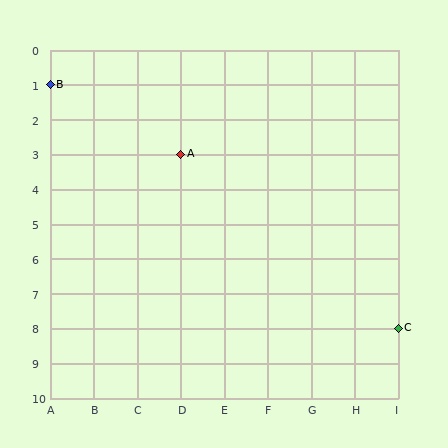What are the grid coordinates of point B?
Point B is at grid coordinates (A, 1).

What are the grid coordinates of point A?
Point A is at grid coordinates (D, 3).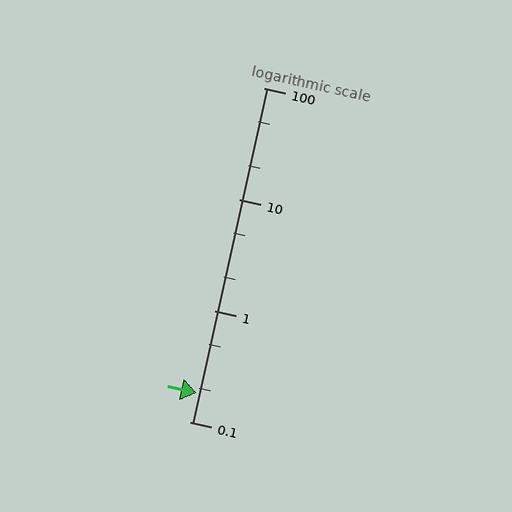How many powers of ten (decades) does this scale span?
The scale spans 3 decades, from 0.1 to 100.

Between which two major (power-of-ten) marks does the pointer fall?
The pointer is between 0.1 and 1.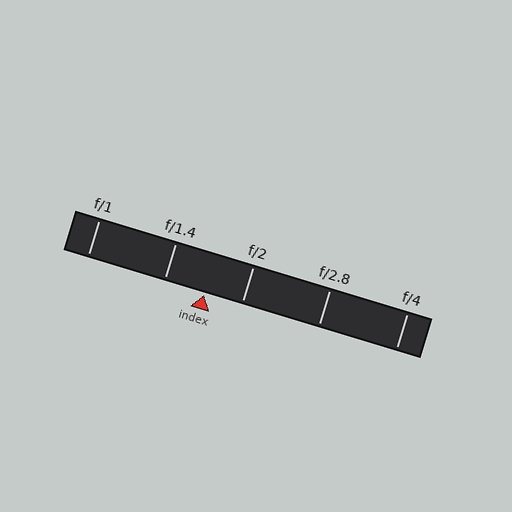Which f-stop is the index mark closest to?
The index mark is closest to f/2.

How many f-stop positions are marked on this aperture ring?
There are 5 f-stop positions marked.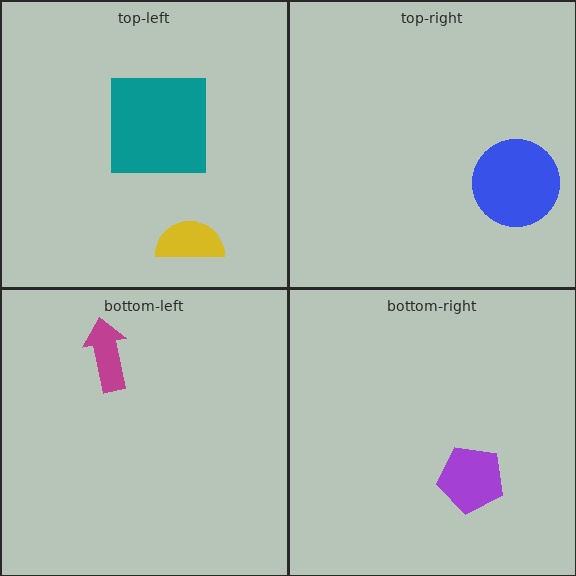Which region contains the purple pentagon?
The bottom-right region.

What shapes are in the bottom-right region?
The purple pentagon.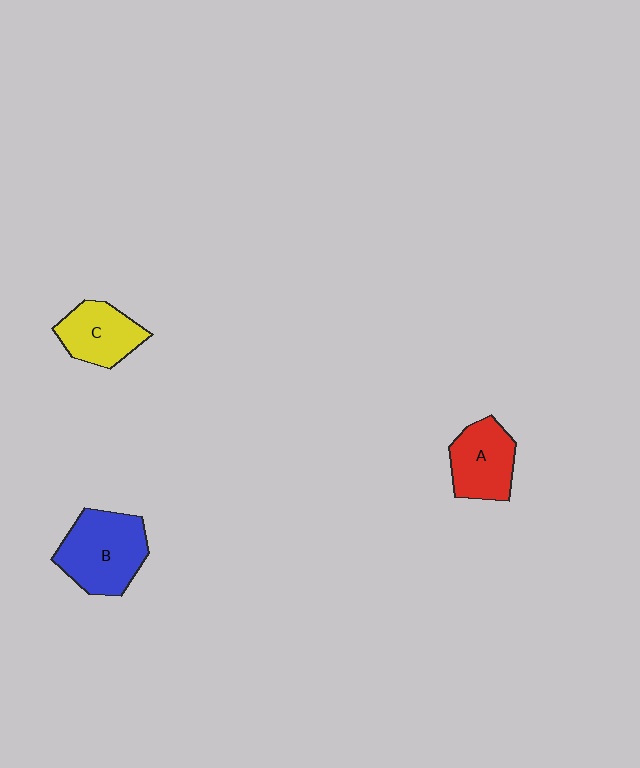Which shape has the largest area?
Shape B (blue).